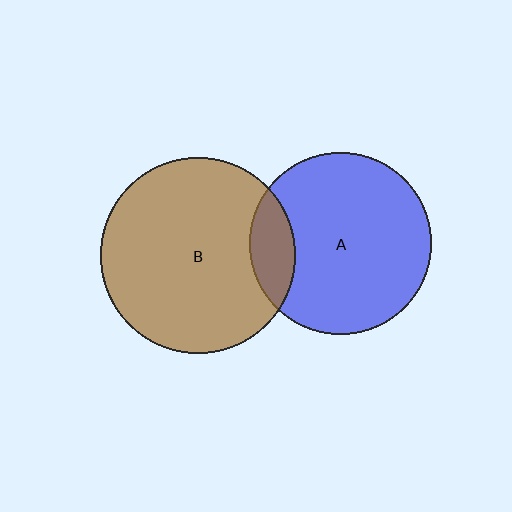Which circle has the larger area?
Circle B (brown).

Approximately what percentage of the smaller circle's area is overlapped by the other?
Approximately 15%.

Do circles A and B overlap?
Yes.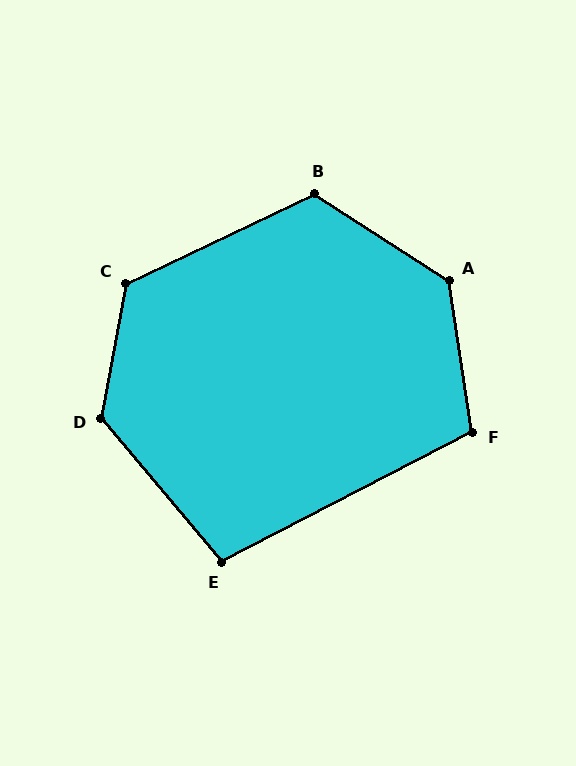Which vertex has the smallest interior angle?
E, at approximately 103 degrees.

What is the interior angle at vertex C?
Approximately 126 degrees (obtuse).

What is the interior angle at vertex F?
Approximately 109 degrees (obtuse).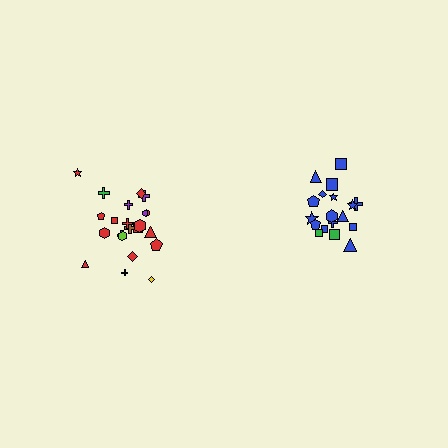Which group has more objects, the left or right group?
The left group.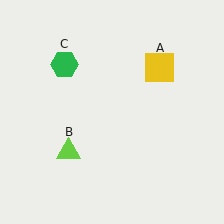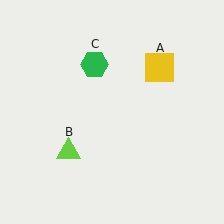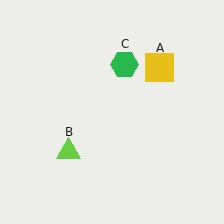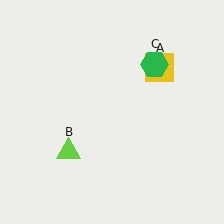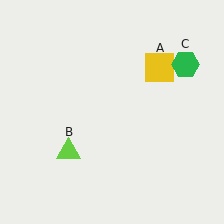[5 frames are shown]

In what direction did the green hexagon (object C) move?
The green hexagon (object C) moved right.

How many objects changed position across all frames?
1 object changed position: green hexagon (object C).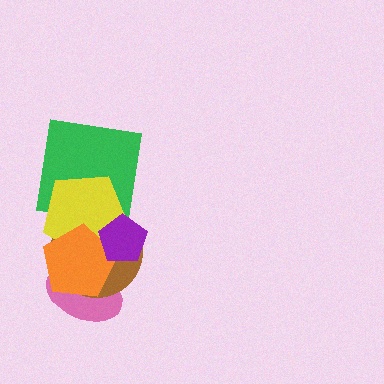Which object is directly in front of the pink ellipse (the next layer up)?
The brown circle is directly in front of the pink ellipse.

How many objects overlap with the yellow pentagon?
4 objects overlap with the yellow pentagon.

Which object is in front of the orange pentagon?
The purple pentagon is in front of the orange pentagon.